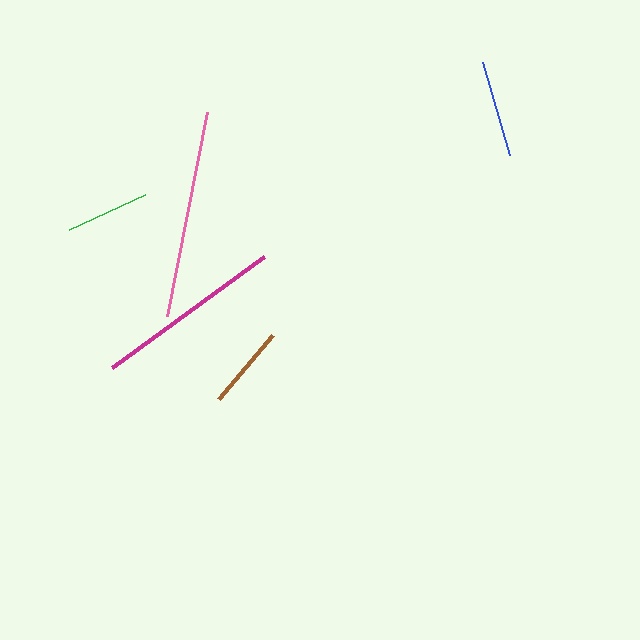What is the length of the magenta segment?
The magenta segment is approximately 189 pixels long.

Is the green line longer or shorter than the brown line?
The brown line is longer than the green line.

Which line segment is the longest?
The pink line is the longest at approximately 208 pixels.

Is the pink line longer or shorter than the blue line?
The pink line is longer than the blue line.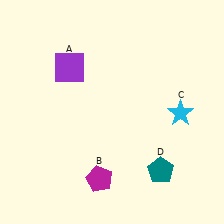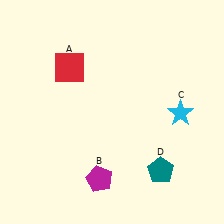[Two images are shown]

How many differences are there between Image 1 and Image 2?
There is 1 difference between the two images.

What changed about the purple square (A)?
In Image 1, A is purple. In Image 2, it changed to red.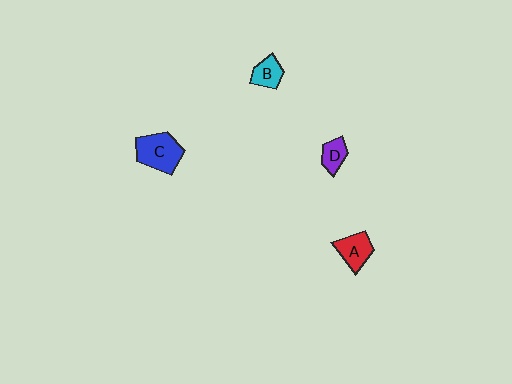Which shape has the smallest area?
Shape D (purple).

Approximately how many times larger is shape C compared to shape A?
Approximately 1.4 times.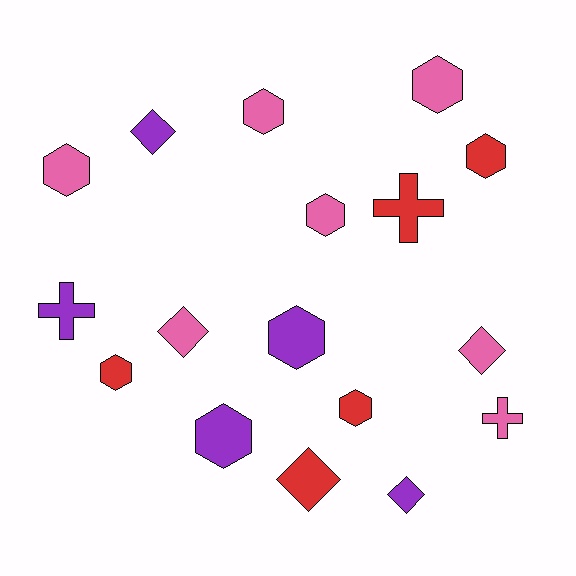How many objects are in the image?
There are 17 objects.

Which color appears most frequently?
Pink, with 7 objects.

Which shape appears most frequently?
Hexagon, with 9 objects.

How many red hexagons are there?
There are 3 red hexagons.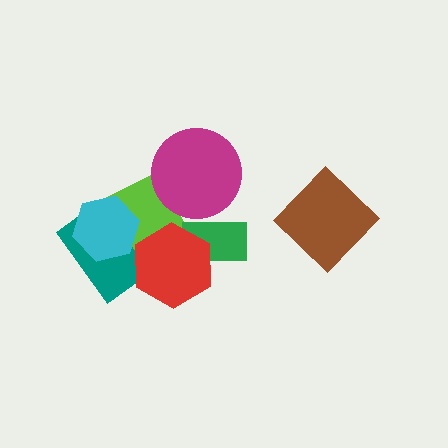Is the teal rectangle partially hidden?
Yes, it is partially covered by another shape.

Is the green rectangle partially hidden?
Yes, it is partially covered by another shape.